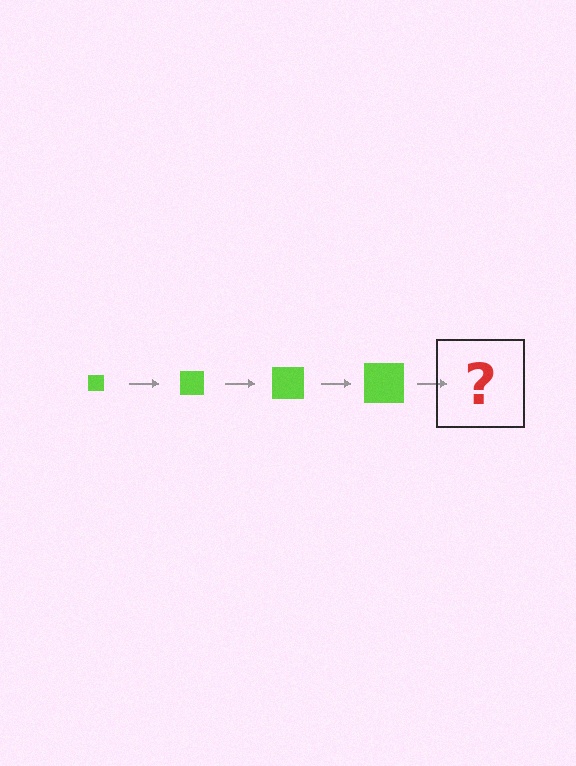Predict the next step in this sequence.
The next step is a lime square, larger than the previous one.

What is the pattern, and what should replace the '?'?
The pattern is that the square gets progressively larger each step. The '?' should be a lime square, larger than the previous one.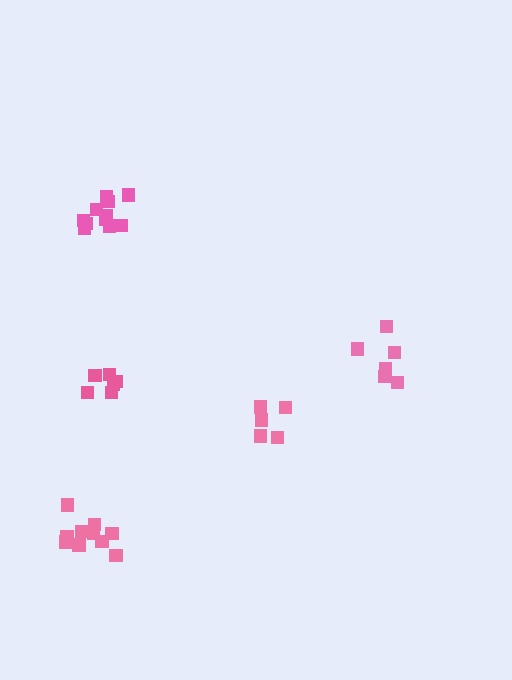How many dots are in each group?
Group 1: 6 dots, Group 2: 5 dots, Group 3: 6 dots, Group 4: 11 dots, Group 5: 11 dots (39 total).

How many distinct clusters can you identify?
There are 5 distinct clusters.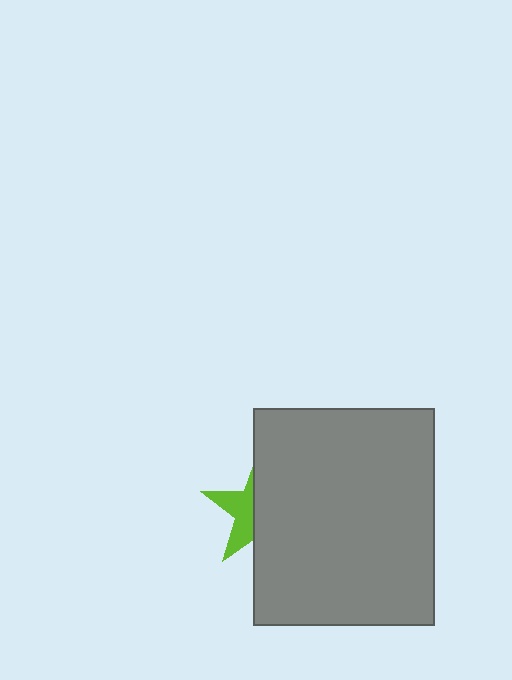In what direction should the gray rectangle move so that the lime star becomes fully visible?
The gray rectangle should move right. That is the shortest direction to clear the overlap and leave the lime star fully visible.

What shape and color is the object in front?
The object in front is a gray rectangle.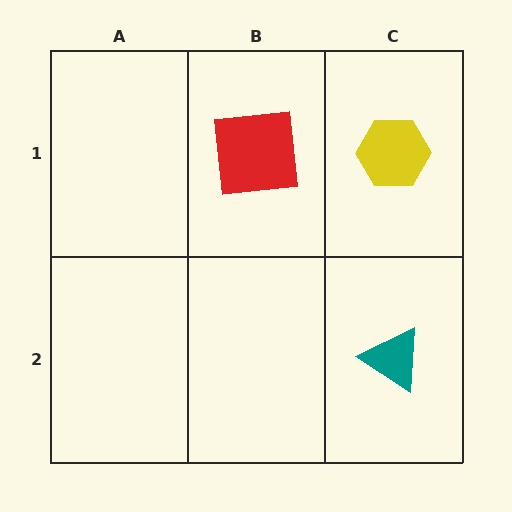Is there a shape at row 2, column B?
No, that cell is empty.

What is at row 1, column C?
A yellow hexagon.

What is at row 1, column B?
A red square.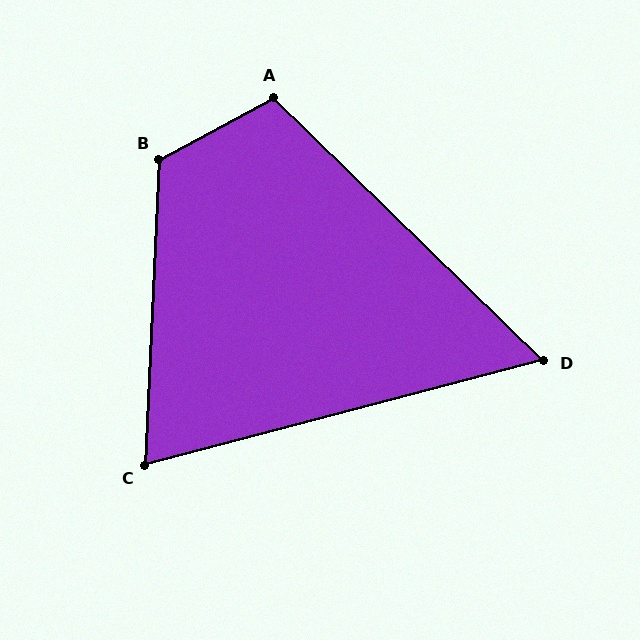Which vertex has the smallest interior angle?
D, at approximately 59 degrees.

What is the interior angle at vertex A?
Approximately 107 degrees (obtuse).